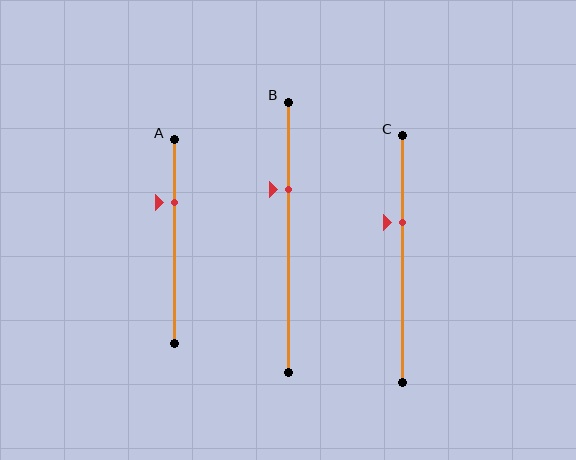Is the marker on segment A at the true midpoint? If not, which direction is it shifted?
No, the marker on segment A is shifted upward by about 19% of the segment length.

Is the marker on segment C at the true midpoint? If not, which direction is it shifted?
No, the marker on segment C is shifted upward by about 15% of the segment length.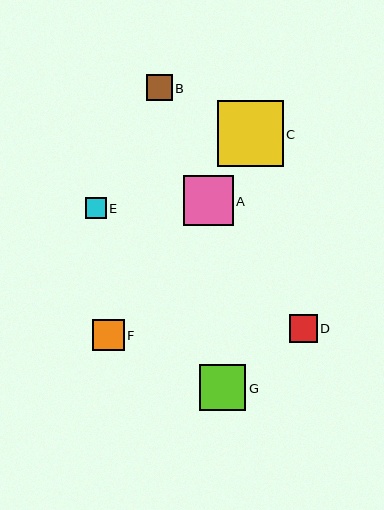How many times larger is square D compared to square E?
Square D is approximately 1.3 times the size of square E.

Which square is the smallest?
Square E is the smallest with a size of approximately 21 pixels.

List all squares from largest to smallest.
From largest to smallest: C, A, G, F, D, B, E.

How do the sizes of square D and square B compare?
Square D and square B are approximately the same size.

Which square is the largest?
Square C is the largest with a size of approximately 66 pixels.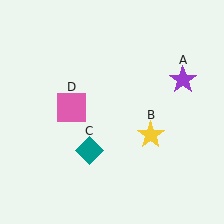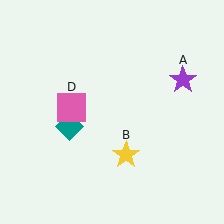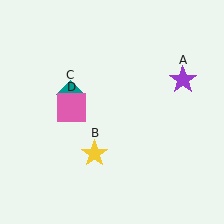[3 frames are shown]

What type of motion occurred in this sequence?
The yellow star (object B), teal diamond (object C) rotated clockwise around the center of the scene.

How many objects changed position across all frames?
2 objects changed position: yellow star (object B), teal diamond (object C).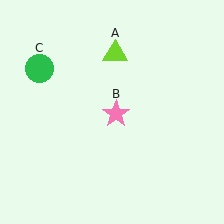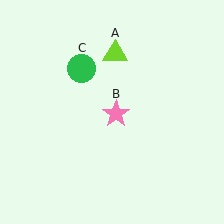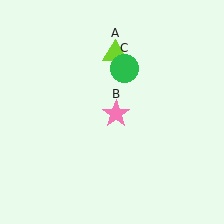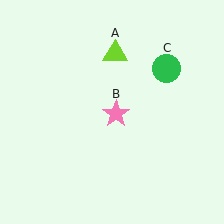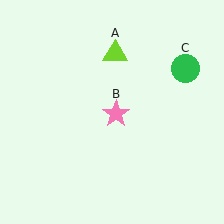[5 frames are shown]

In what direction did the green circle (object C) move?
The green circle (object C) moved right.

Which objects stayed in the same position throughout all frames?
Lime triangle (object A) and pink star (object B) remained stationary.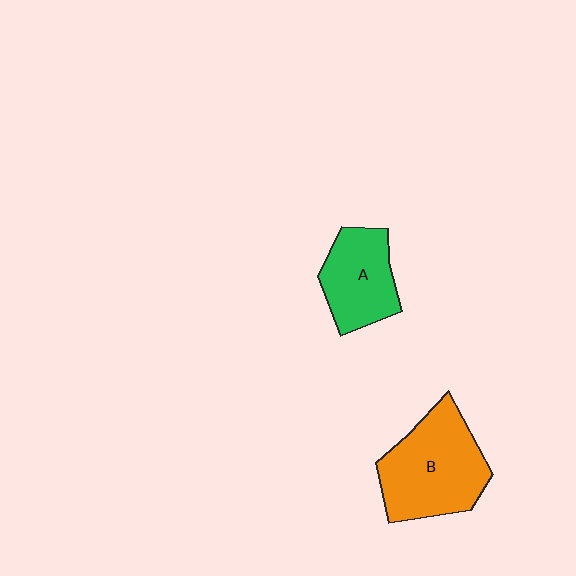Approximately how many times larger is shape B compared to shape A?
Approximately 1.4 times.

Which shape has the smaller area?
Shape A (green).